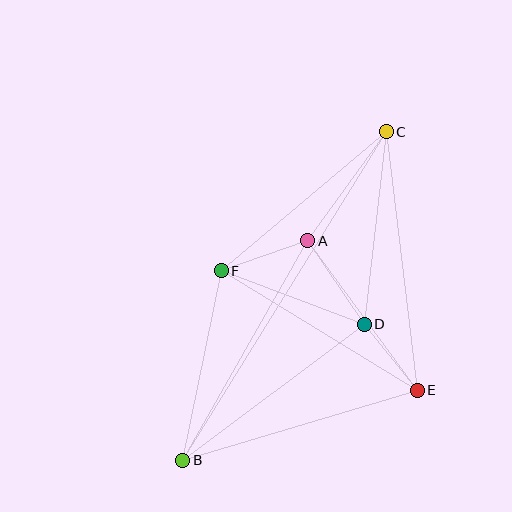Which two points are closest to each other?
Points D and E are closest to each other.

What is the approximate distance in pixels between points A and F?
The distance between A and F is approximately 92 pixels.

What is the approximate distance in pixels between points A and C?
The distance between A and C is approximately 134 pixels.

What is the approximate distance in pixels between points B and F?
The distance between B and F is approximately 194 pixels.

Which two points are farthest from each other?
Points B and C are farthest from each other.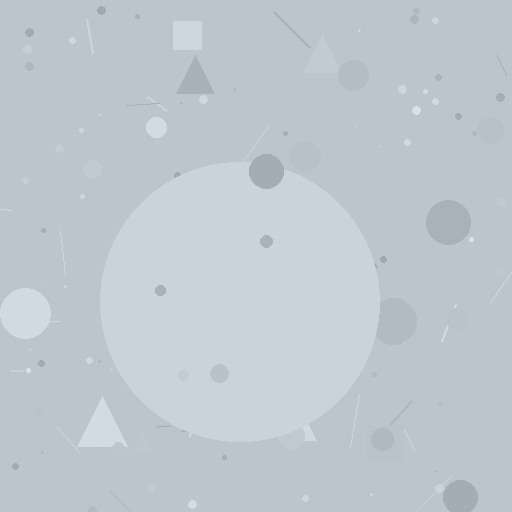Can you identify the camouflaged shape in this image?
The camouflaged shape is a circle.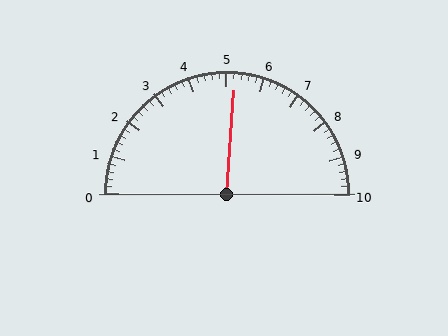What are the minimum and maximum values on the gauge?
The gauge ranges from 0 to 10.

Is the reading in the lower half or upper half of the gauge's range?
The reading is in the upper half of the range (0 to 10).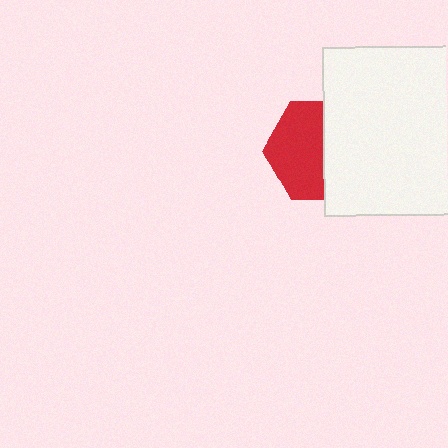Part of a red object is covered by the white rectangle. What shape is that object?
It is a hexagon.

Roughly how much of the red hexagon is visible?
About half of it is visible (roughly 54%).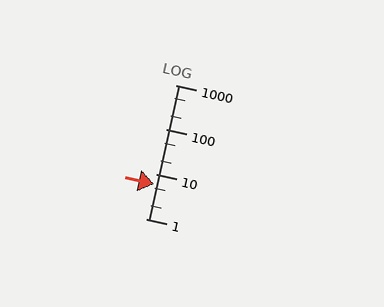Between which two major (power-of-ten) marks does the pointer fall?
The pointer is between 1 and 10.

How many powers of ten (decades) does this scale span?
The scale spans 3 decades, from 1 to 1000.